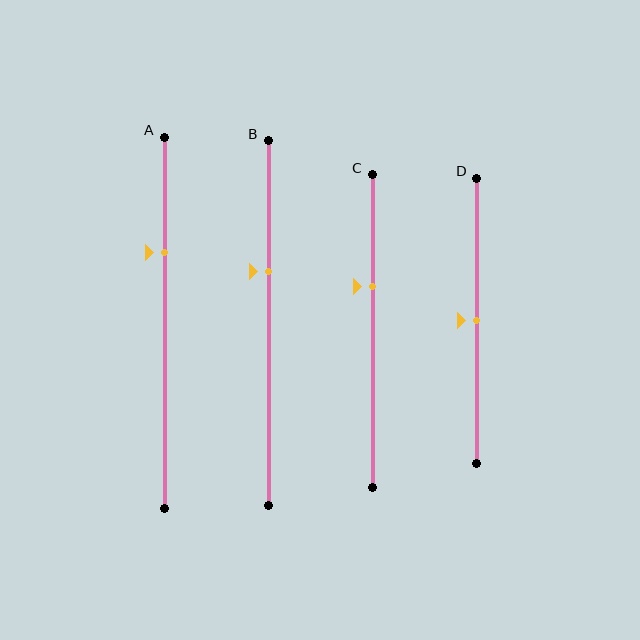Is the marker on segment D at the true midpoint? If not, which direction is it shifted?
Yes, the marker on segment D is at the true midpoint.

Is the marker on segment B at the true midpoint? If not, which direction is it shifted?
No, the marker on segment B is shifted upward by about 14% of the segment length.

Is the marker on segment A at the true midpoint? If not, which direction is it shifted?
No, the marker on segment A is shifted upward by about 19% of the segment length.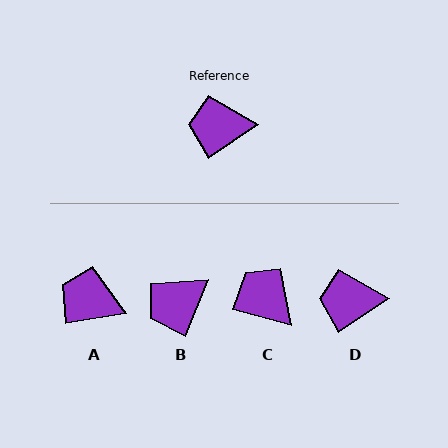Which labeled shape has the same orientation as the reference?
D.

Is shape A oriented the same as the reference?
No, it is off by about 24 degrees.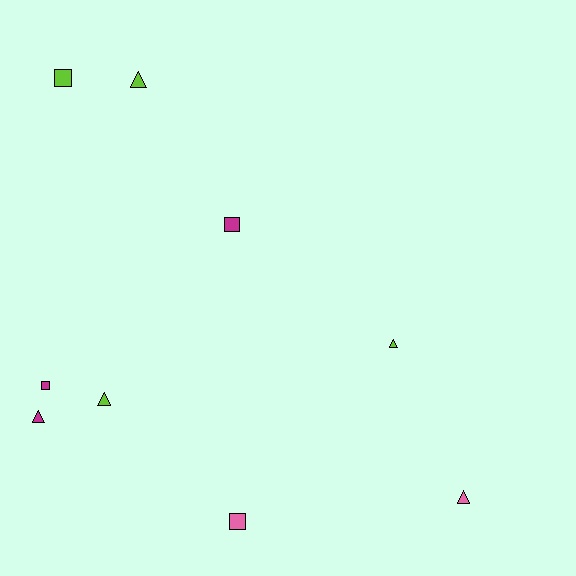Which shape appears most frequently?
Triangle, with 5 objects.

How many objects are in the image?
There are 9 objects.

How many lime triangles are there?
There are 3 lime triangles.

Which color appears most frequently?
Lime, with 4 objects.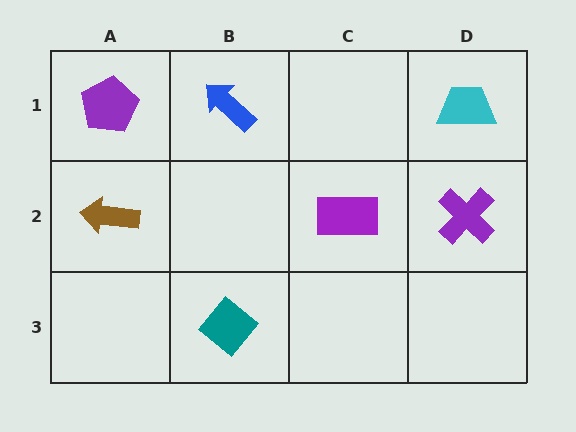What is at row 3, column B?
A teal diamond.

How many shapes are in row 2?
3 shapes.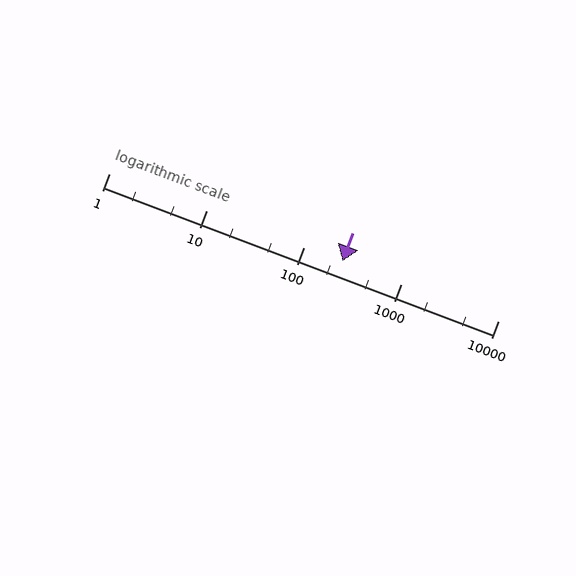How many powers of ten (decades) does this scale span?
The scale spans 4 decades, from 1 to 10000.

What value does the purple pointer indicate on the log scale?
The pointer indicates approximately 250.